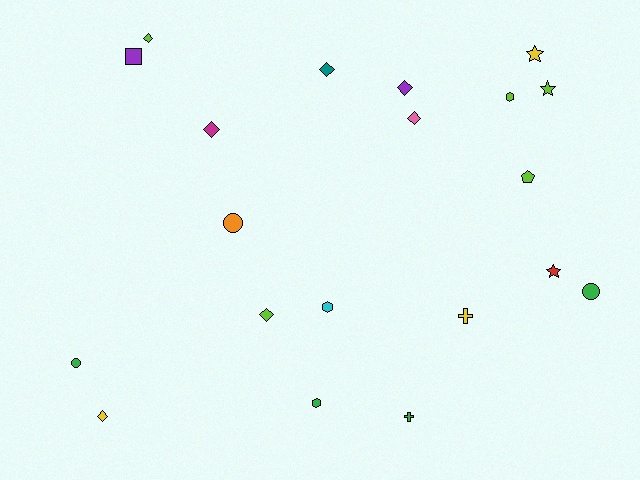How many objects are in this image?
There are 20 objects.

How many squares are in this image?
There is 1 square.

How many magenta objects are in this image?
There is 1 magenta object.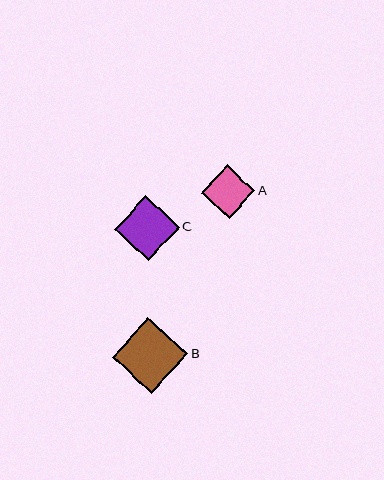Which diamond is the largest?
Diamond B is the largest with a size of approximately 75 pixels.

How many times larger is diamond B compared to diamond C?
Diamond B is approximately 1.2 times the size of diamond C.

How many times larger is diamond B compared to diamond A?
Diamond B is approximately 1.4 times the size of diamond A.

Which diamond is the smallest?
Diamond A is the smallest with a size of approximately 54 pixels.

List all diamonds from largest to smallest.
From largest to smallest: B, C, A.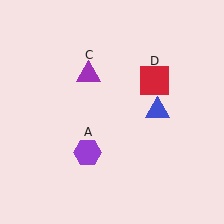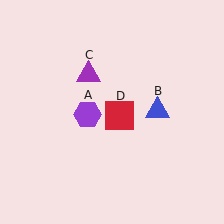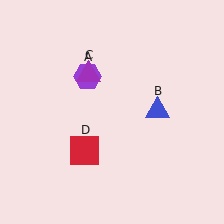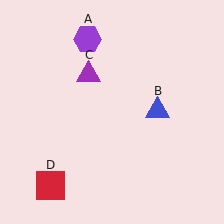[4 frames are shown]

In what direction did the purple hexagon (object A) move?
The purple hexagon (object A) moved up.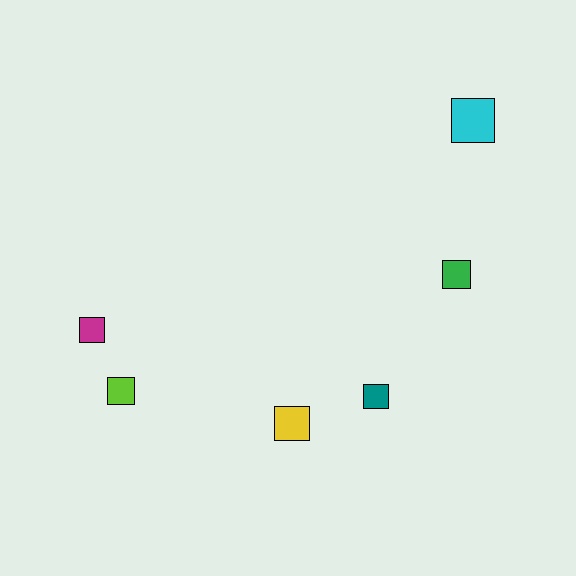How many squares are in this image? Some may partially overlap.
There are 6 squares.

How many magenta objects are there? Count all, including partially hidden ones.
There is 1 magenta object.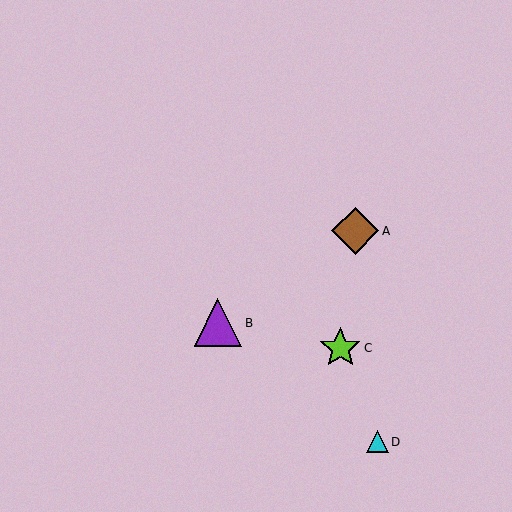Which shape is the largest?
The brown diamond (labeled A) is the largest.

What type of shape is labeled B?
Shape B is a purple triangle.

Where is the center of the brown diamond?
The center of the brown diamond is at (355, 231).